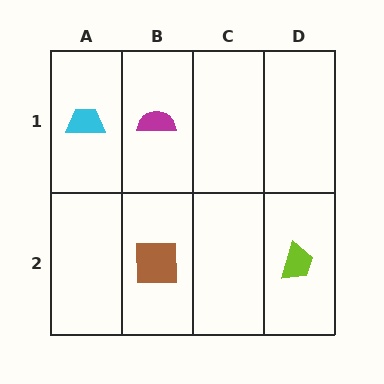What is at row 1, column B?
A magenta semicircle.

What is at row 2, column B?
A brown square.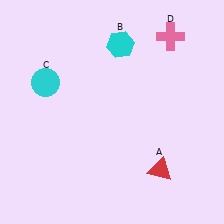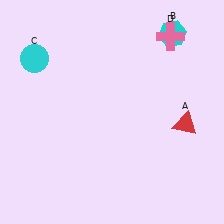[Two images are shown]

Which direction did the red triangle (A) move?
The red triangle (A) moved up.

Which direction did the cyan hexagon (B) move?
The cyan hexagon (B) moved right.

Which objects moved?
The objects that moved are: the red triangle (A), the cyan hexagon (B), the cyan circle (C).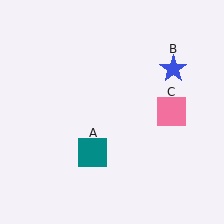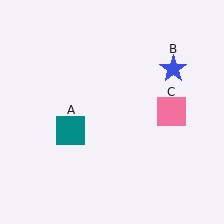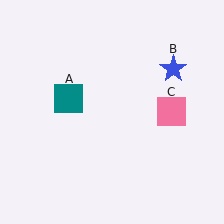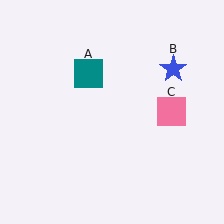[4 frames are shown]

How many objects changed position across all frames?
1 object changed position: teal square (object A).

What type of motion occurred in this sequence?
The teal square (object A) rotated clockwise around the center of the scene.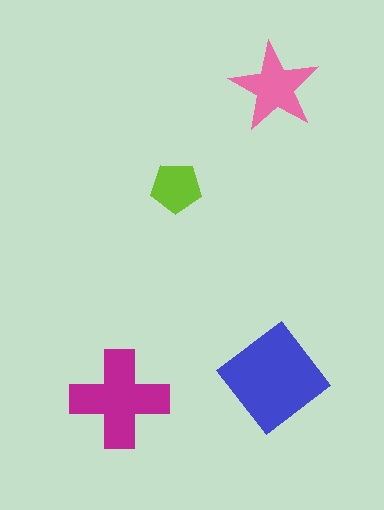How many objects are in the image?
There are 4 objects in the image.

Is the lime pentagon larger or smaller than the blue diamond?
Smaller.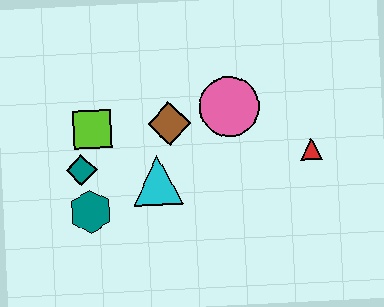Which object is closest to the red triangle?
The pink circle is closest to the red triangle.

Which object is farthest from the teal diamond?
The red triangle is farthest from the teal diamond.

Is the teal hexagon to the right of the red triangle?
No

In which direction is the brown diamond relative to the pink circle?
The brown diamond is to the left of the pink circle.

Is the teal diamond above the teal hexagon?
Yes